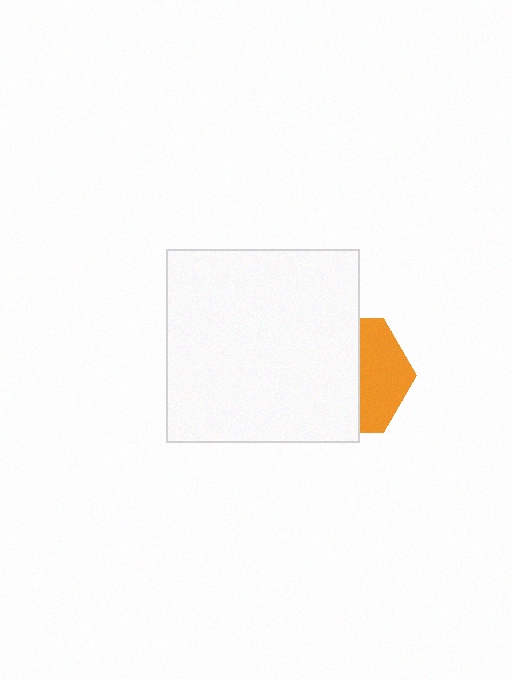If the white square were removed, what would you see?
You would see the complete orange hexagon.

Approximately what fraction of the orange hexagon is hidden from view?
Roughly 59% of the orange hexagon is hidden behind the white square.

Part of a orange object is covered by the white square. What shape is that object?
It is a hexagon.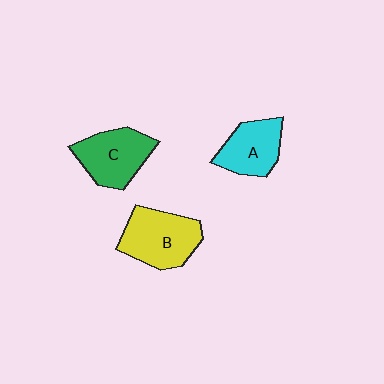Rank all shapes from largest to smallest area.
From largest to smallest: B (yellow), C (green), A (cyan).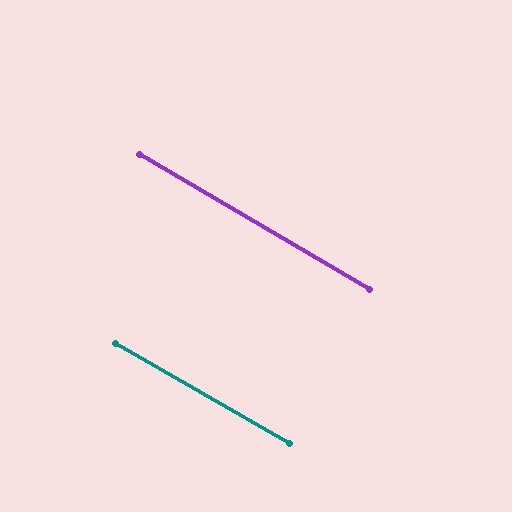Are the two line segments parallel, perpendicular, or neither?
Parallel — their directions differ by only 0.4°.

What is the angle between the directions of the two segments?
Approximately 0 degrees.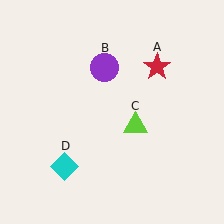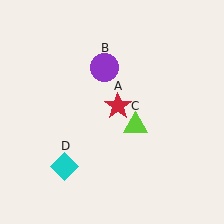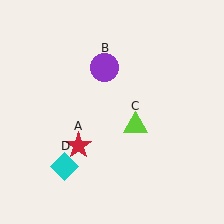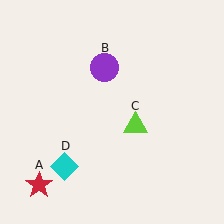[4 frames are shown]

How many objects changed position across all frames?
1 object changed position: red star (object A).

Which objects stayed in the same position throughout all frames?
Purple circle (object B) and lime triangle (object C) and cyan diamond (object D) remained stationary.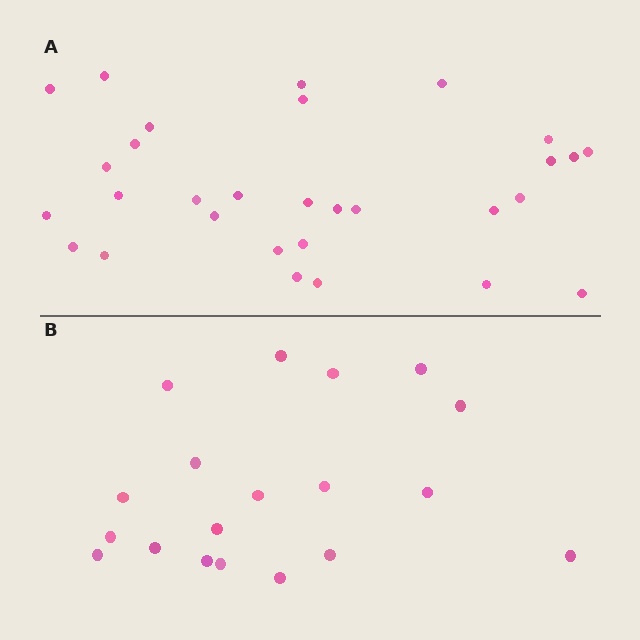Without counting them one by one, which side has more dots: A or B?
Region A (the top region) has more dots.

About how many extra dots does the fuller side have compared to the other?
Region A has roughly 12 or so more dots than region B.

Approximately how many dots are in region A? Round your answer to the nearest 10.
About 30 dots.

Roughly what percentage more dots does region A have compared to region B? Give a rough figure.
About 60% more.